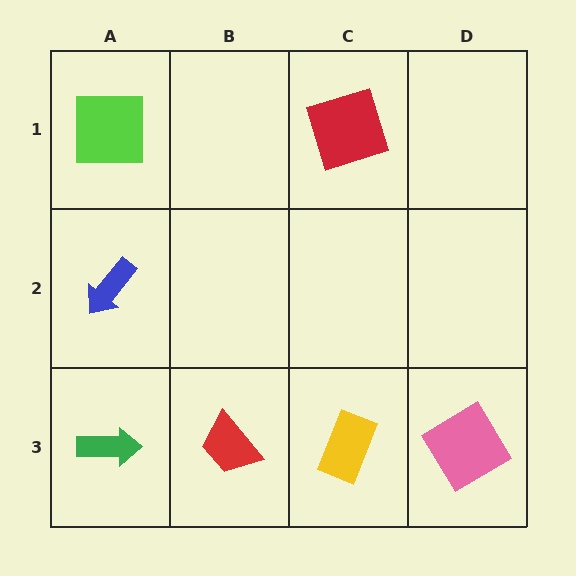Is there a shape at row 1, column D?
No, that cell is empty.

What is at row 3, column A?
A green arrow.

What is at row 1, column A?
A lime square.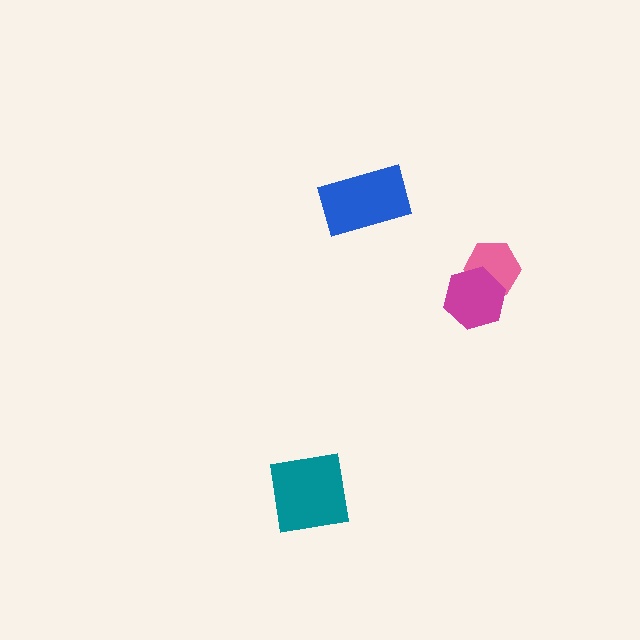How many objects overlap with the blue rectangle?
0 objects overlap with the blue rectangle.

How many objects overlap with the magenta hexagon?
1 object overlaps with the magenta hexagon.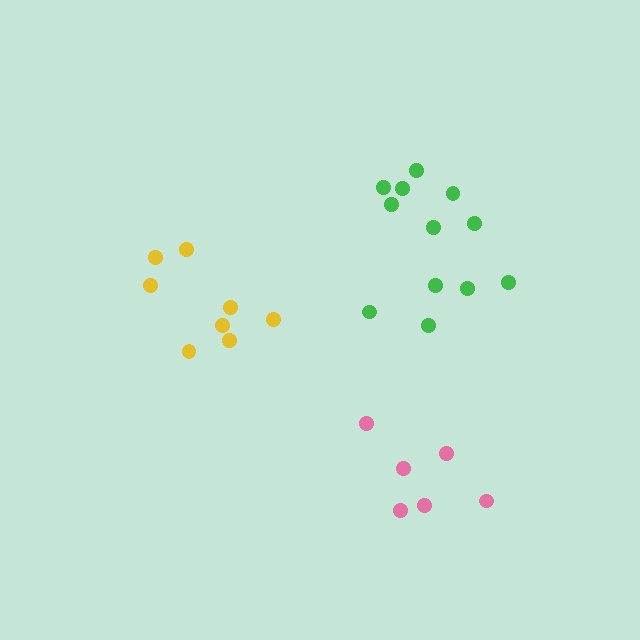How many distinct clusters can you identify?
There are 3 distinct clusters.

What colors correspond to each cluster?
The clusters are colored: yellow, green, pink.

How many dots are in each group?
Group 1: 8 dots, Group 2: 12 dots, Group 3: 6 dots (26 total).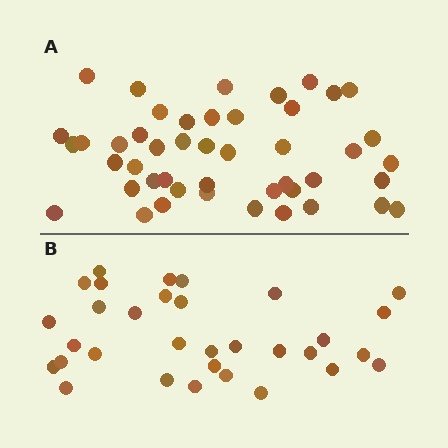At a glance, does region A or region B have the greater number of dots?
Region A (the top region) has more dots.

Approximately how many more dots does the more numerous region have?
Region A has approximately 15 more dots than region B.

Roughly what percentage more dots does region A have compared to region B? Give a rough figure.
About 45% more.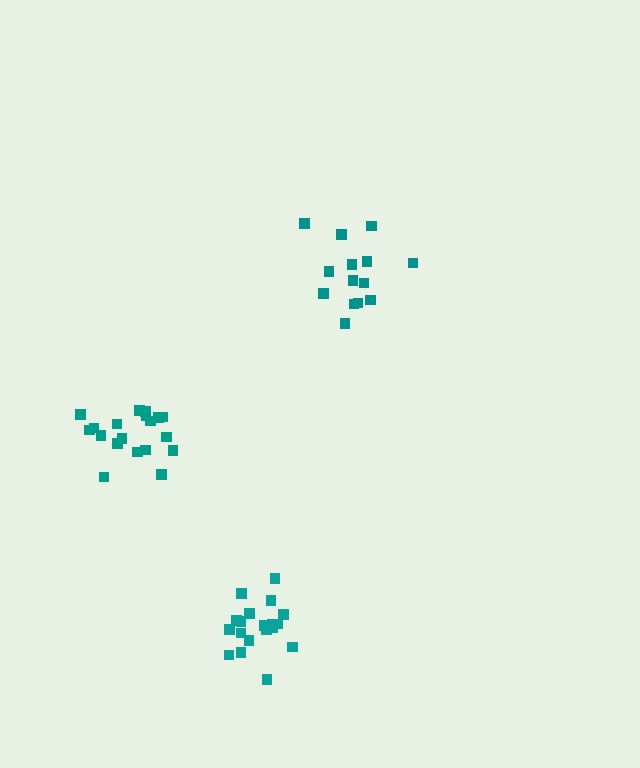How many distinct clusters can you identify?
There are 3 distinct clusters.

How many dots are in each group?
Group 1: 19 dots, Group 2: 19 dots, Group 3: 14 dots (52 total).